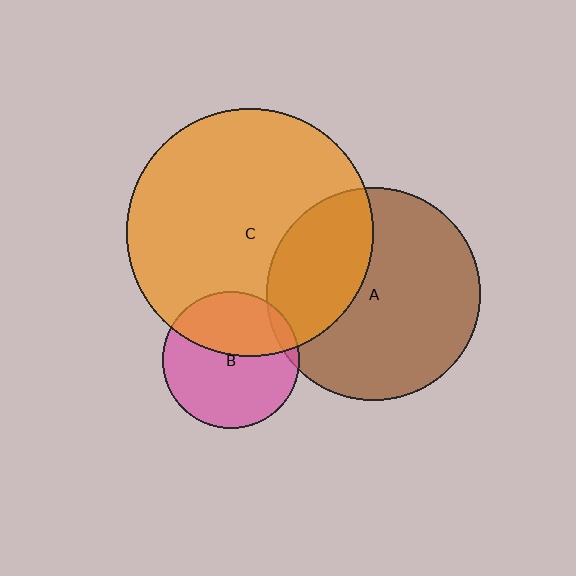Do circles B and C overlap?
Yes.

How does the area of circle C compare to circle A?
Approximately 1.3 times.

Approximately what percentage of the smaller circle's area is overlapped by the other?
Approximately 40%.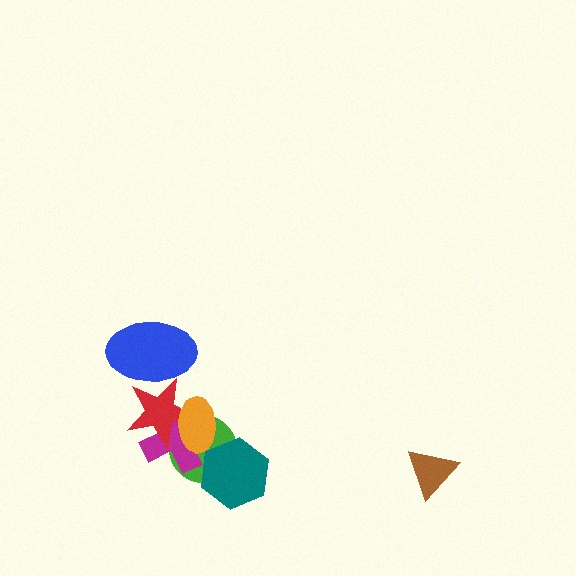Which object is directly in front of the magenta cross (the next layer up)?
The red star is directly in front of the magenta cross.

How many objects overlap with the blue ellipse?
1 object overlaps with the blue ellipse.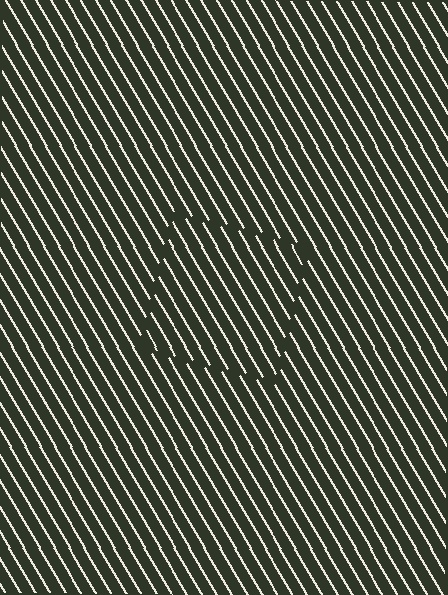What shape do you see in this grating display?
An illusory square. The interior of the shape contains the same grating, shifted by half a period — the contour is defined by the phase discontinuity where line-ends from the inner and outer gratings abut.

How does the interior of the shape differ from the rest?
The interior of the shape contains the same grating, shifted by half a period — the contour is defined by the phase discontinuity where line-ends from the inner and outer gratings abut.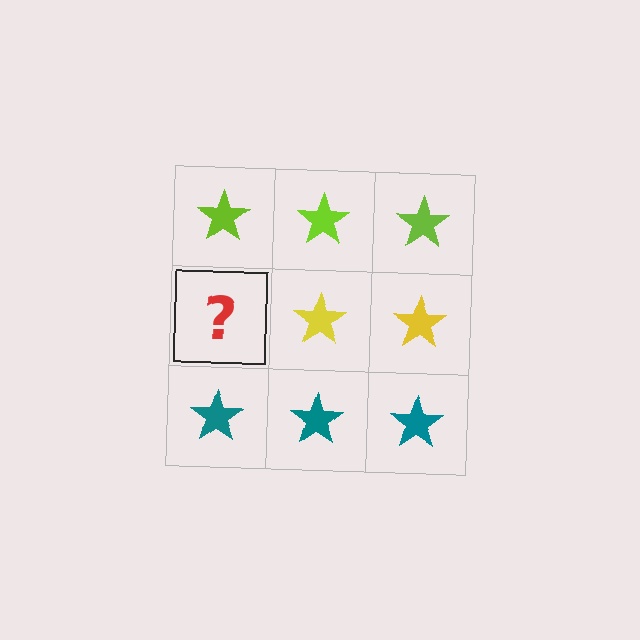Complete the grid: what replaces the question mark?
The question mark should be replaced with a yellow star.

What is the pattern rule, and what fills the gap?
The rule is that each row has a consistent color. The gap should be filled with a yellow star.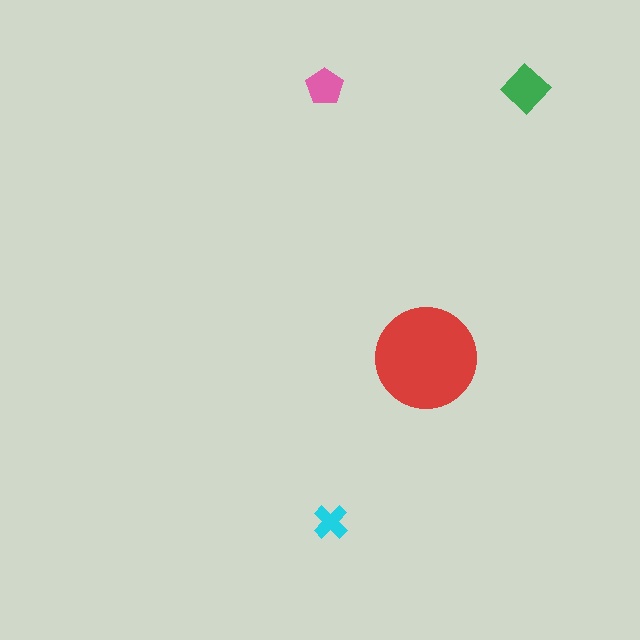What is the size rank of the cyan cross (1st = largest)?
4th.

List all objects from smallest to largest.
The cyan cross, the pink pentagon, the green diamond, the red circle.